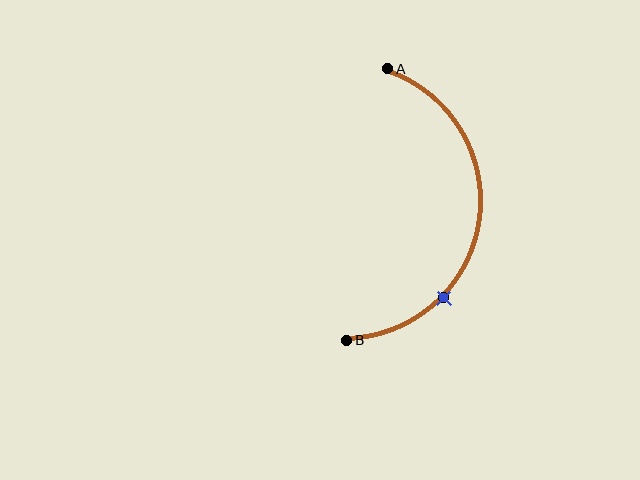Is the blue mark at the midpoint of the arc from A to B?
No. The blue mark lies on the arc but is closer to endpoint B. The arc midpoint would be at the point on the curve equidistant along the arc from both A and B.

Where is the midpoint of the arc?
The arc midpoint is the point on the curve farthest from the straight line joining A and B. It sits to the right of that line.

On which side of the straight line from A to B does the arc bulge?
The arc bulges to the right of the straight line connecting A and B.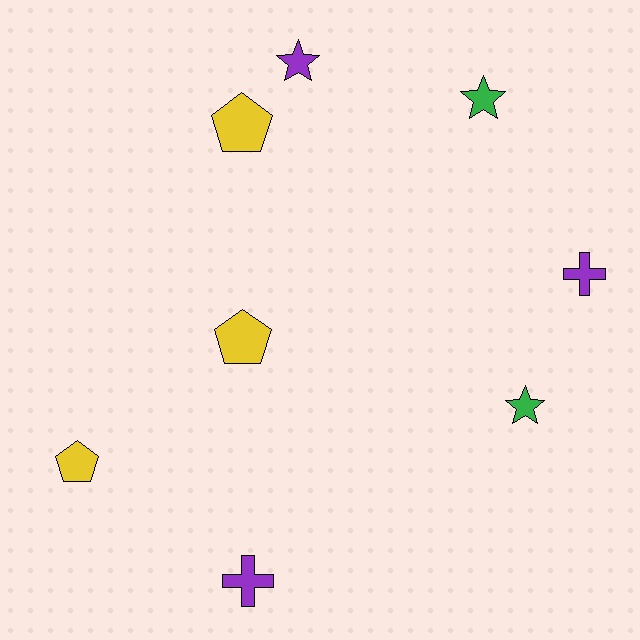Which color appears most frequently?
Yellow, with 3 objects.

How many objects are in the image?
There are 8 objects.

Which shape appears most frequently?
Star, with 3 objects.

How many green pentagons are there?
There are no green pentagons.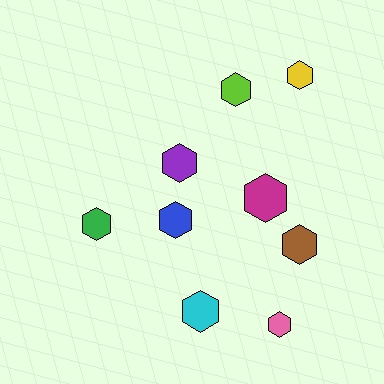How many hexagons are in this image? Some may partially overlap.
There are 9 hexagons.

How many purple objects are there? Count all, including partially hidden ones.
There is 1 purple object.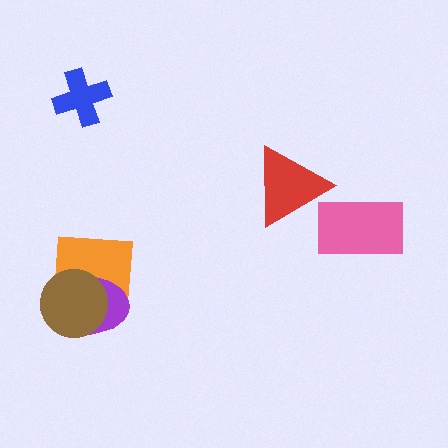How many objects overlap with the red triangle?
0 objects overlap with the red triangle.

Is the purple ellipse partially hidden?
Yes, it is partially covered by another shape.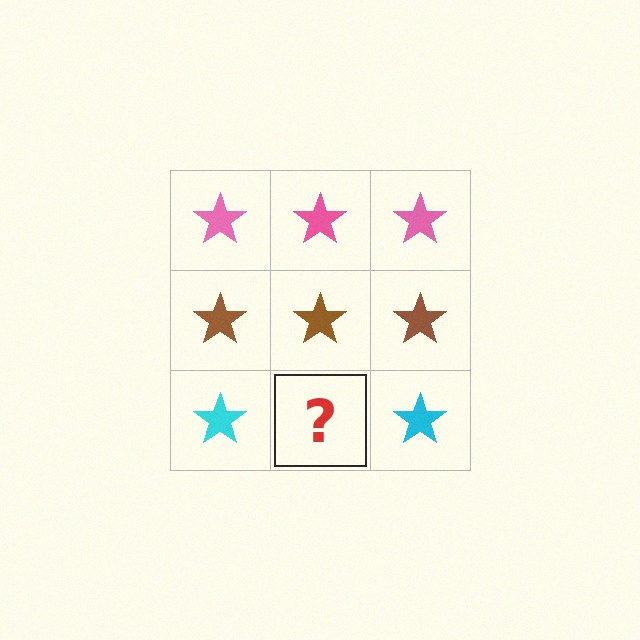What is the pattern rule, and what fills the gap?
The rule is that each row has a consistent color. The gap should be filled with a cyan star.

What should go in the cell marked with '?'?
The missing cell should contain a cyan star.